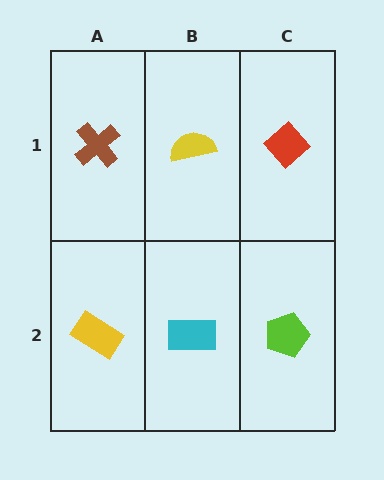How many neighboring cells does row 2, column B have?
3.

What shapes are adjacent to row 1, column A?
A yellow rectangle (row 2, column A), a yellow semicircle (row 1, column B).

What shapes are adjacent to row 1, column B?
A cyan rectangle (row 2, column B), a brown cross (row 1, column A), a red diamond (row 1, column C).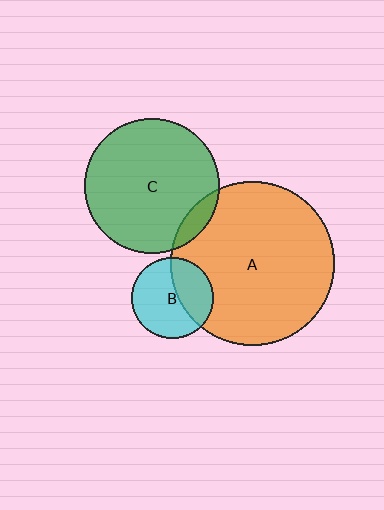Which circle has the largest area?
Circle A (orange).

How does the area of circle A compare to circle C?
Approximately 1.5 times.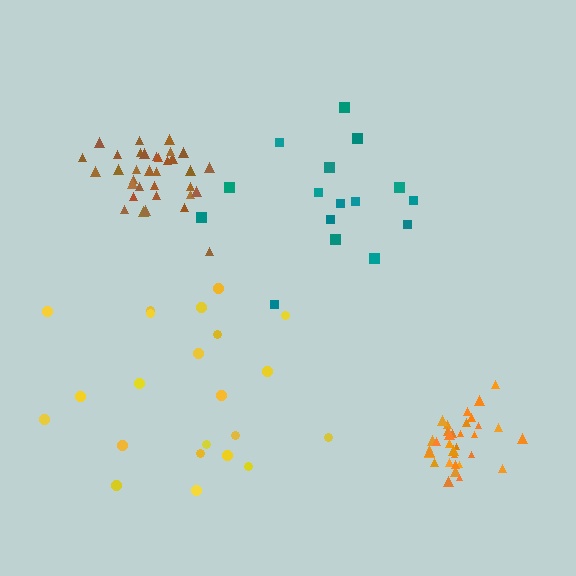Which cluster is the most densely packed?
Orange.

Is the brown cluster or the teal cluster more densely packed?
Brown.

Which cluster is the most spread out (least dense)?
Teal.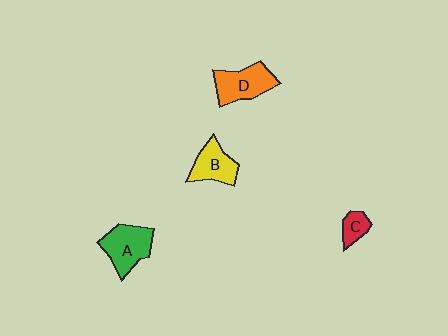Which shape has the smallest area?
Shape C (red).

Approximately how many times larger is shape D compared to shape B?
Approximately 1.2 times.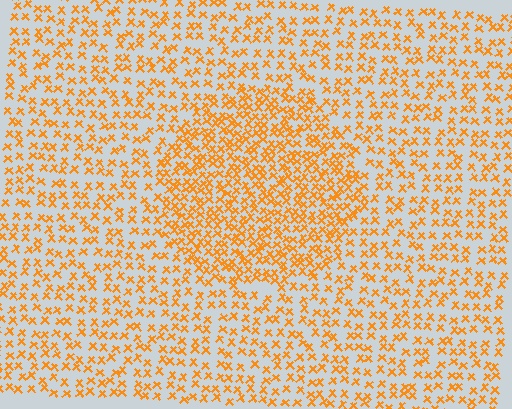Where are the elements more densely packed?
The elements are more densely packed inside the circle boundary.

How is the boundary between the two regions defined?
The boundary is defined by a change in element density (approximately 1.8x ratio). All elements are the same color, size, and shape.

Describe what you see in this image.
The image contains small orange elements arranged at two different densities. A circle-shaped region is visible where the elements are more densely packed than the surrounding area.